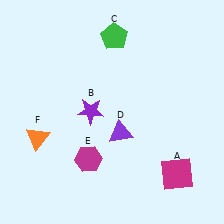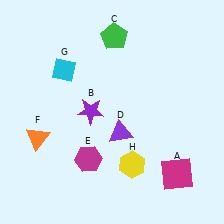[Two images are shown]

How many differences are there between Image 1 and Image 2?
There are 2 differences between the two images.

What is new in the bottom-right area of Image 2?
A yellow hexagon (H) was added in the bottom-right area of Image 2.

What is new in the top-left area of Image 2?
A cyan diamond (G) was added in the top-left area of Image 2.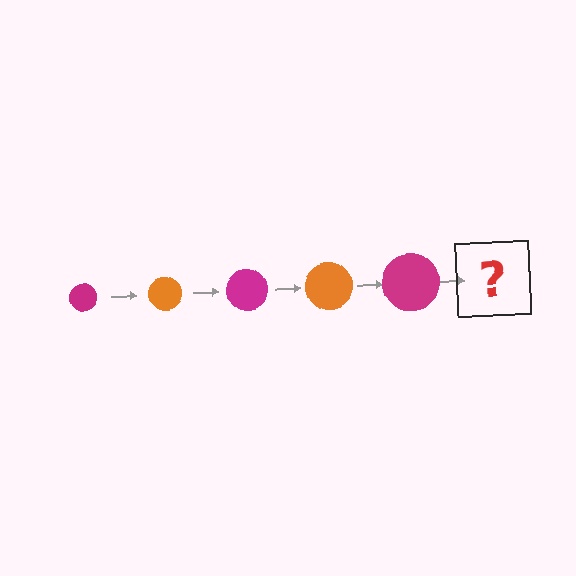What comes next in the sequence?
The next element should be an orange circle, larger than the previous one.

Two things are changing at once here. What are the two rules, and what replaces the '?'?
The two rules are that the circle grows larger each step and the color cycles through magenta and orange. The '?' should be an orange circle, larger than the previous one.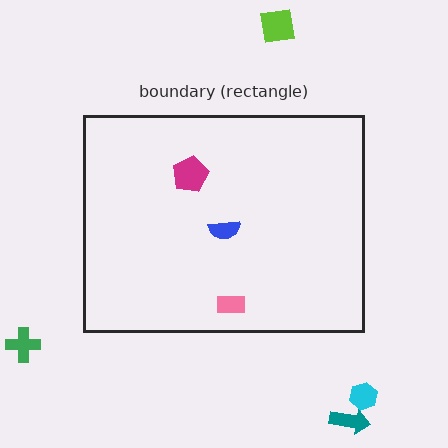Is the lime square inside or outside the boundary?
Outside.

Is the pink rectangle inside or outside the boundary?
Inside.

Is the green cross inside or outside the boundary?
Outside.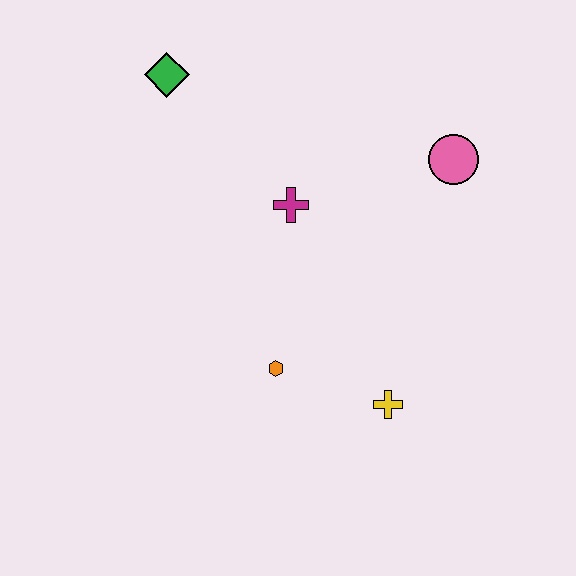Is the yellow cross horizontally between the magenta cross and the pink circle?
Yes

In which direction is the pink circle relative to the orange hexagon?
The pink circle is above the orange hexagon.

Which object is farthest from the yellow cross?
The green diamond is farthest from the yellow cross.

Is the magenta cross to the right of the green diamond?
Yes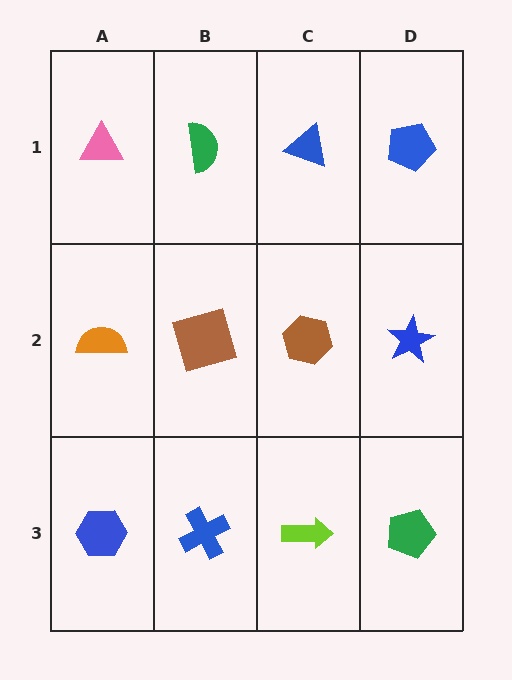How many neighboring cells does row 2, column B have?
4.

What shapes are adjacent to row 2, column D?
A blue pentagon (row 1, column D), a green pentagon (row 3, column D), a brown hexagon (row 2, column C).